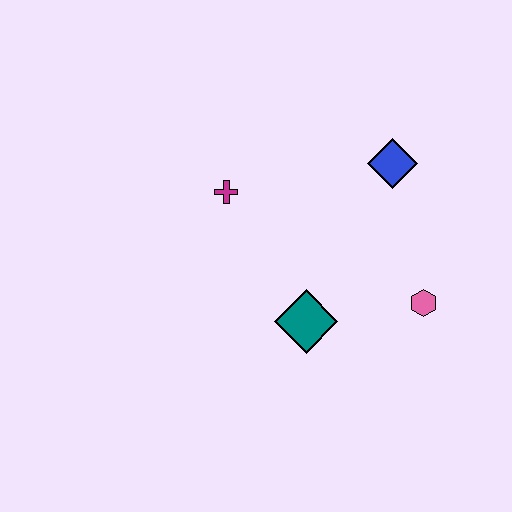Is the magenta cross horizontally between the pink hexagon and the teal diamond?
No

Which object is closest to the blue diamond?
The pink hexagon is closest to the blue diamond.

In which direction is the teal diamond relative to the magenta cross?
The teal diamond is below the magenta cross.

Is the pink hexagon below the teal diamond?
No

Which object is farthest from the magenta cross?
The pink hexagon is farthest from the magenta cross.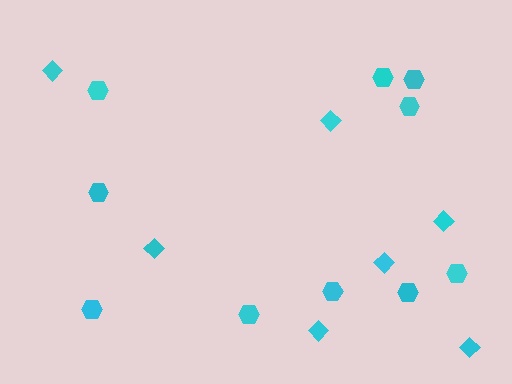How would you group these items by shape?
There are 2 groups: one group of diamonds (7) and one group of hexagons (10).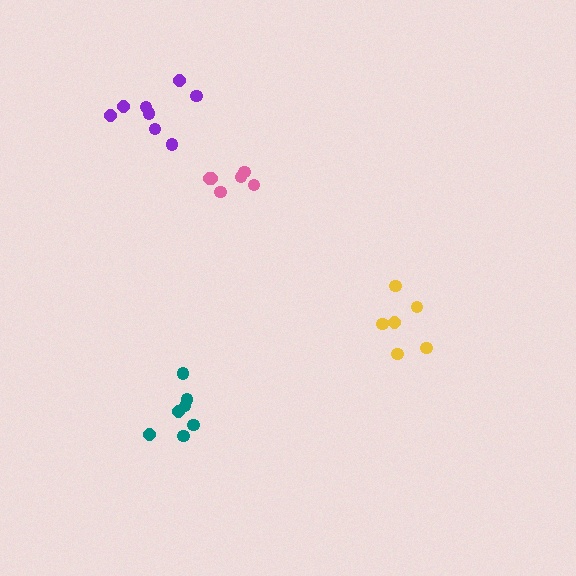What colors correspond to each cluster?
The clusters are colored: teal, purple, yellow, pink.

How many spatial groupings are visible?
There are 4 spatial groupings.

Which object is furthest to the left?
The purple cluster is leftmost.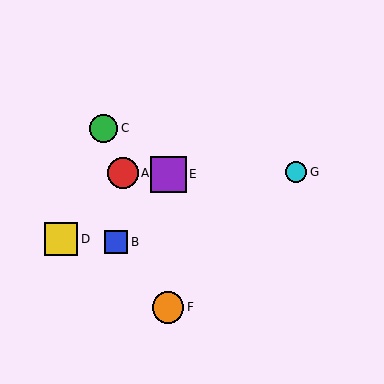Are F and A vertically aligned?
No, F is at x≈168 and A is at x≈123.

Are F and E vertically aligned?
Yes, both are at x≈168.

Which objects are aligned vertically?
Objects E, F are aligned vertically.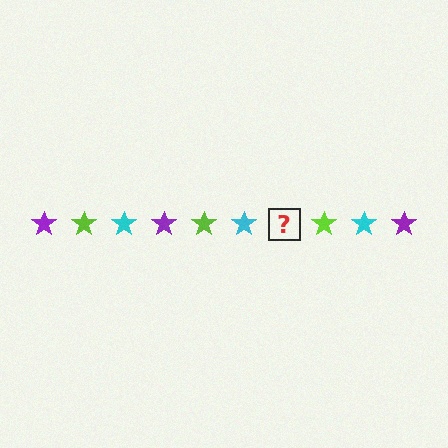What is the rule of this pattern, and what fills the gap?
The rule is that the pattern cycles through purple, lime, cyan stars. The gap should be filled with a purple star.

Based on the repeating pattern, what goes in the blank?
The blank should be a purple star.